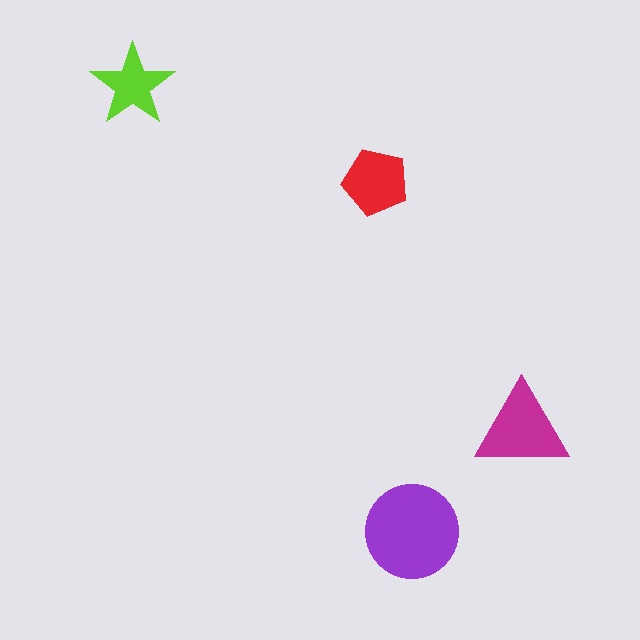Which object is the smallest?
The lime star.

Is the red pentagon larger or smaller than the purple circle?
Smaller.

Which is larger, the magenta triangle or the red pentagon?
The magenta triangle.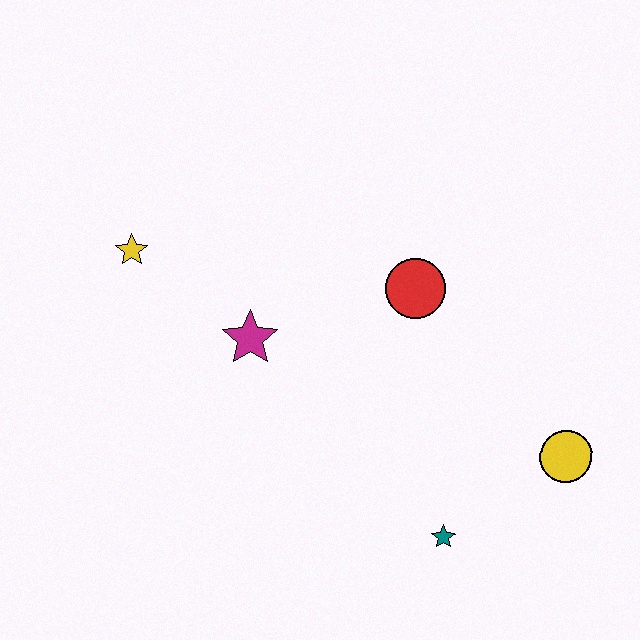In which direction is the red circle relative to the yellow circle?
The red circle is above the yellow circle.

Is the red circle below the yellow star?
Yes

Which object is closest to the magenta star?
The yellow star is closest to the magenta star.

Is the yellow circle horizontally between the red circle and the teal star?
No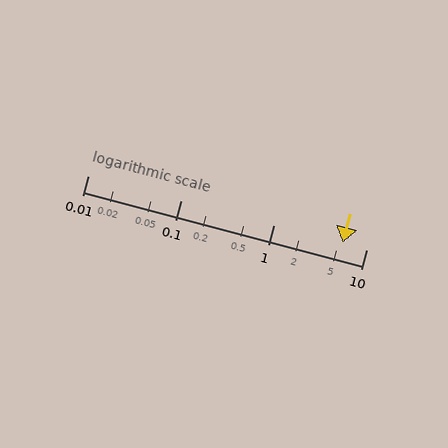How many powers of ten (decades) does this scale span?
The scale spans 3 decades, from 0.01 to 10.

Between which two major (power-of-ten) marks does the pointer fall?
The pointer is between 1 and 10.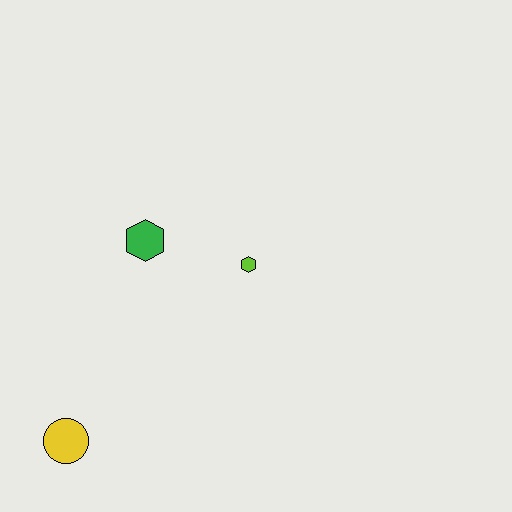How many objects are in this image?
There are 3 objects.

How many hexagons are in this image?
There are 2 hexagons.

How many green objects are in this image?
There is 1 green object.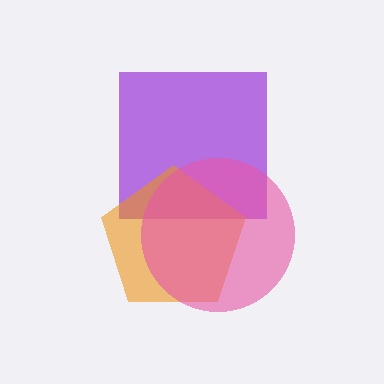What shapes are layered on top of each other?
The layered shapes are: a purple square, an orange pentagon, a pink circle.